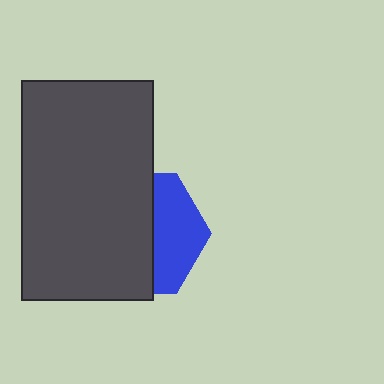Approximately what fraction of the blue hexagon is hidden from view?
Roughly 61% of the blue hexagon is hidden behind the dark gray rectangle.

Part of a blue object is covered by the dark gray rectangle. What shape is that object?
It is a hexagon.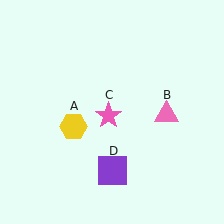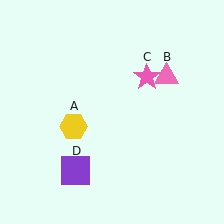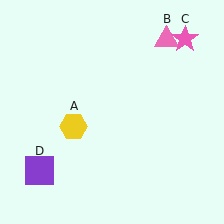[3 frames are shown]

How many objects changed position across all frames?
3 objects changed position: pink triangle (object B), pink star (object C), purple square (object D).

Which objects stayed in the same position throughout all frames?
Yellow hexagon (object A) remained stationary.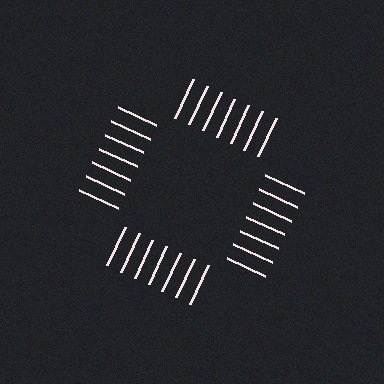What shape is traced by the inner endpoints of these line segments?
An illusory square — the line segments terminate on its edges but no continuous stroke is drawn.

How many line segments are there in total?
28 — 7 along each of the 4 edges.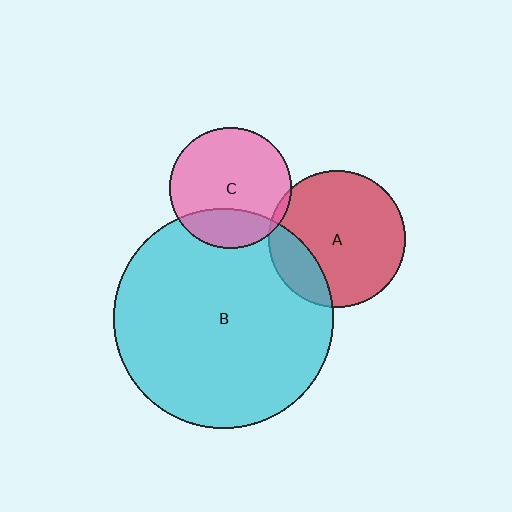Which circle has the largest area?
Circle B (cyan).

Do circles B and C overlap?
Yes.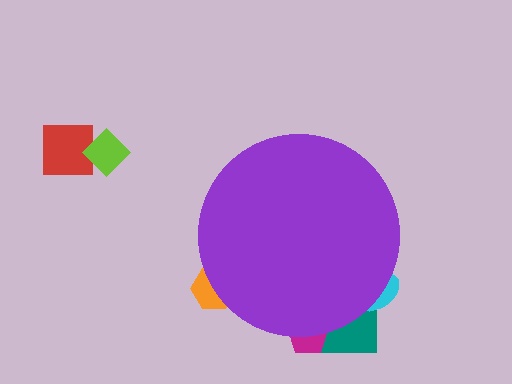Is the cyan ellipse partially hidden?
Yes, the cyan ellipse is partially hidden behind the purple circle.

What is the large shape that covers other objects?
A purple circle.